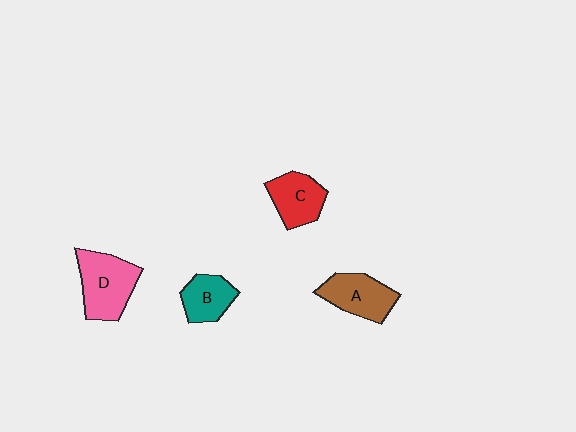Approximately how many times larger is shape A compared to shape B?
Approximately 1.3 times.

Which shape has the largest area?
Shape D (pink).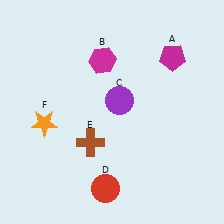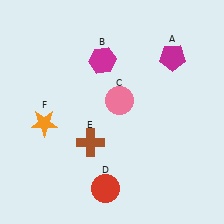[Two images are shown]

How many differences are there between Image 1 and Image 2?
There is 1 difference between the two images.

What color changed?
The circle (C) changed from purple in Image 1 to pink in Image 2.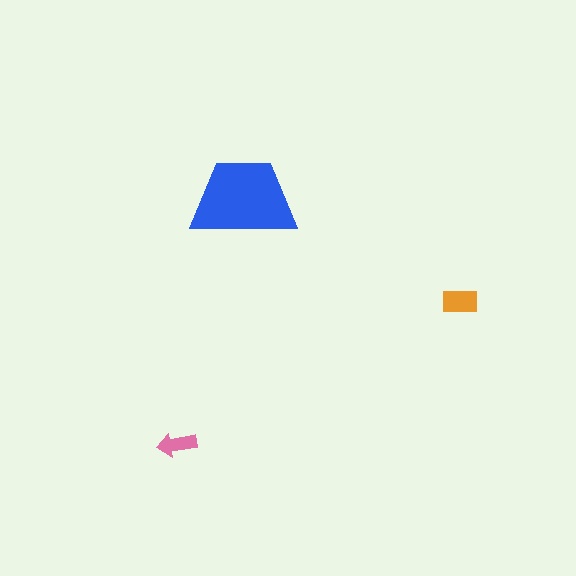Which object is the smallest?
The pink arrow.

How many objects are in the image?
There are 3 objects in the image.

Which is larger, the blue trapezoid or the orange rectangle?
The blue trapezoid.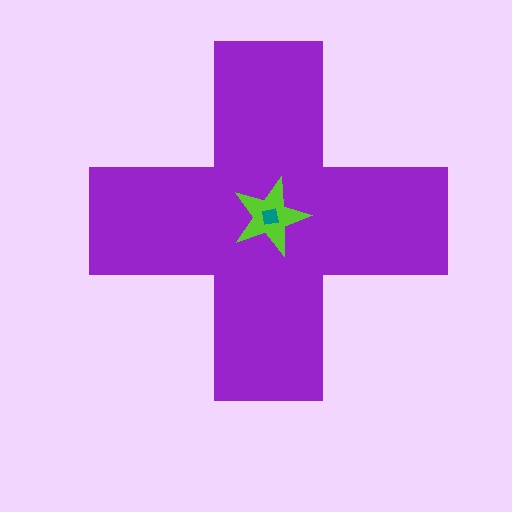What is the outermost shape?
The purple cross.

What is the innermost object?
The teal square.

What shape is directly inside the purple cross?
The lime star.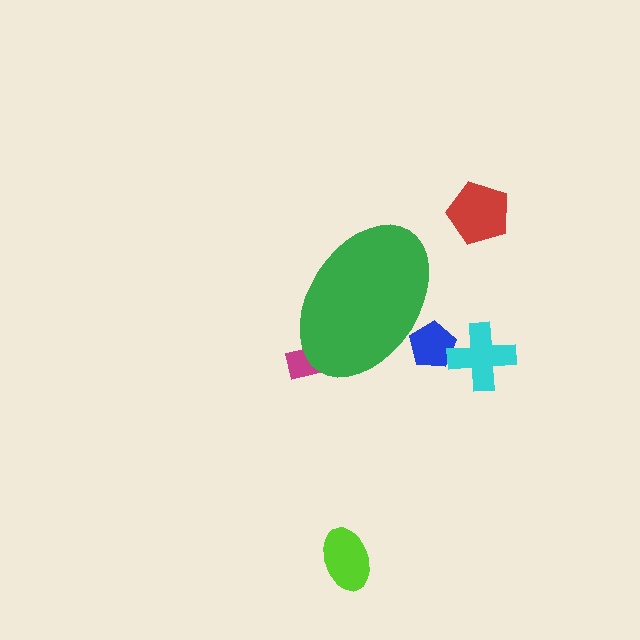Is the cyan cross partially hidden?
No, the cyan cross is fully visible.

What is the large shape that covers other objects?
A green ellipse.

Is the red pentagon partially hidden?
No, the red pentagon is fully visible.